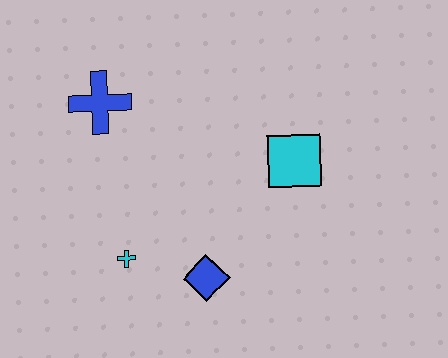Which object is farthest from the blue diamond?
The blue cross is farthest from the blue diamond.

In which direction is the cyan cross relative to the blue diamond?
The cyan cross is to the left of the blue diamond.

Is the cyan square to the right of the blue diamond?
Yes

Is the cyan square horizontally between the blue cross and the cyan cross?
No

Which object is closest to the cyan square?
The blue diamond is closest to the cyan square.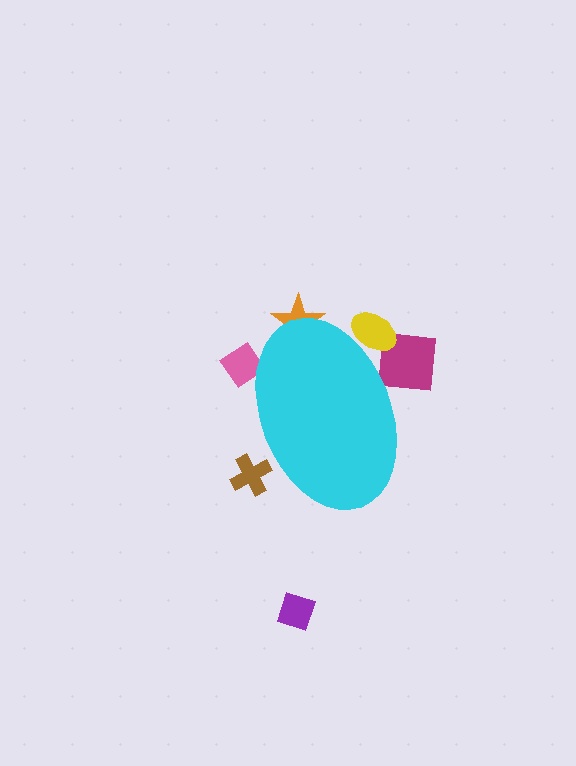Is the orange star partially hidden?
Yes, the orange star is partially hidden behind the cyan ellipse.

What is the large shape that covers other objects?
A cyan ellipse.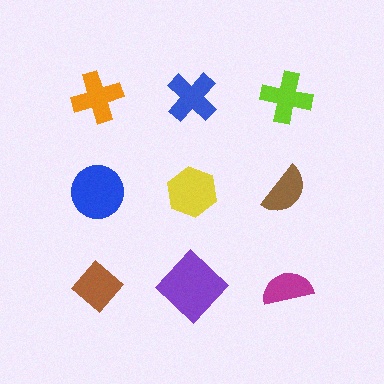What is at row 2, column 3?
A brown semicircle.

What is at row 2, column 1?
A blue circle.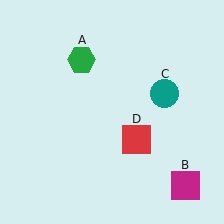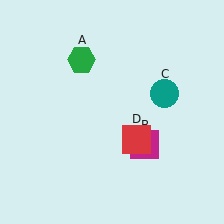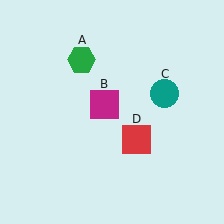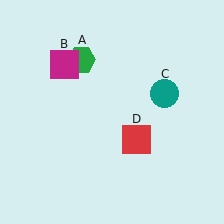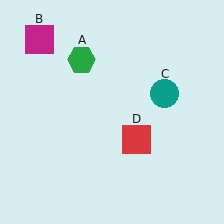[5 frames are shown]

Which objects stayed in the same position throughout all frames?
Green hexagon (object A) and teal circle (object C) and red square (object D) remained stationary.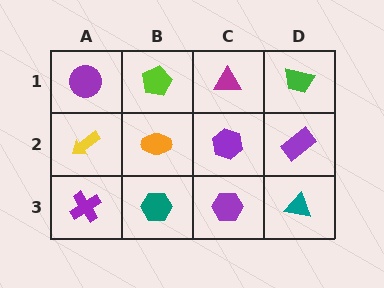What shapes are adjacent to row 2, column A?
A purple circle (row 1, column A), a purple cross (row 3, column A), an orange ellipse (row 2, column B).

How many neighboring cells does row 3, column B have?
3.